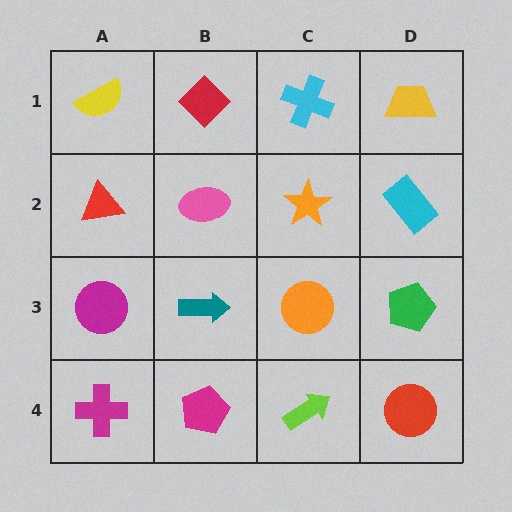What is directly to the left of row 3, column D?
An orange circle.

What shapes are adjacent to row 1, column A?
A red triangle (row 2, column A), a red diamond (row 1, column B).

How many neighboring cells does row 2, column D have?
3.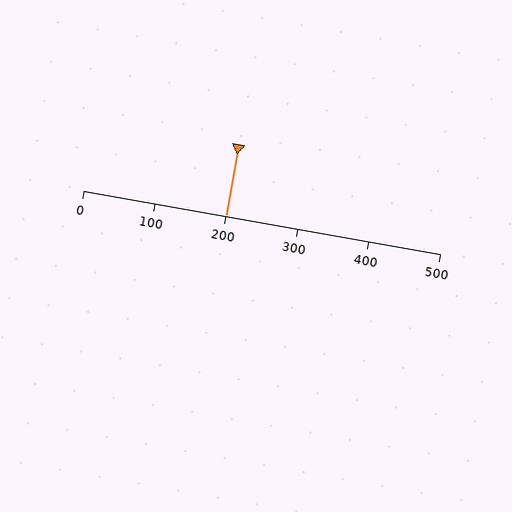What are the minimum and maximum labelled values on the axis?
The axis runs from 0 to 500.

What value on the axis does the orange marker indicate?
The marker indicates approximately 200.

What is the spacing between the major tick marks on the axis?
The major ticks are spaced 100 apart.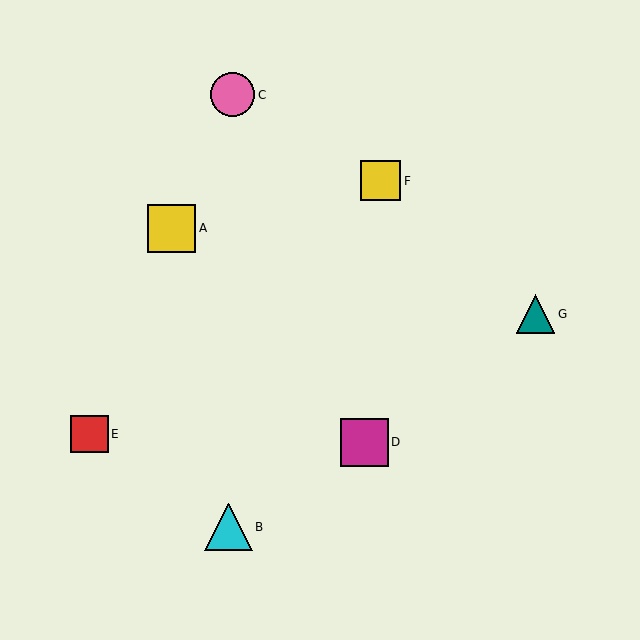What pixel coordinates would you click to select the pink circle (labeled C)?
Click at (233, 95) to select the pink circle C.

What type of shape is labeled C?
Shape C is a pink circle.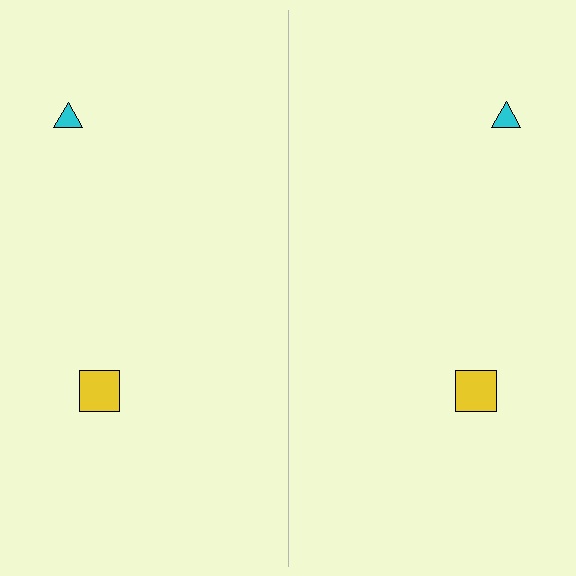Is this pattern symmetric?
Yes, this pattern has bilateral (reflection) symmetry.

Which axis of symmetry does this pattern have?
The pattern has a vertical axis of symmetry running through the center of the image.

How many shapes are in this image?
There are 4 shapes in this image.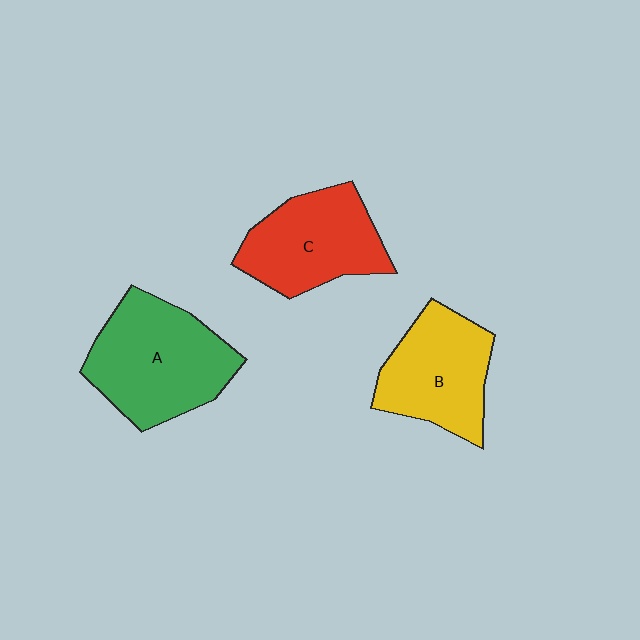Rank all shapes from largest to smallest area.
From largest to smallest: A (green), C (red), B (yellow).